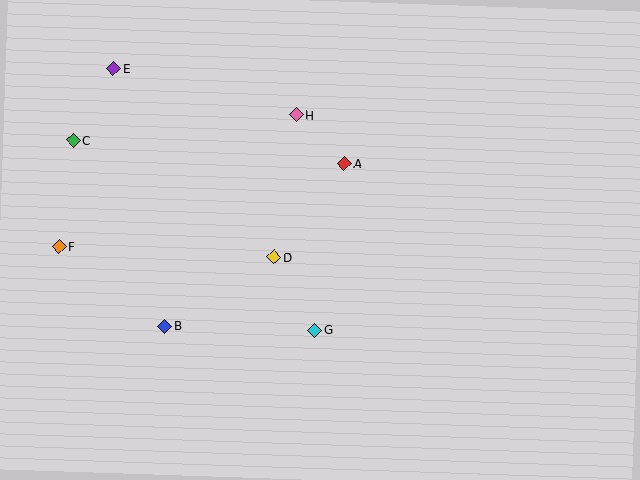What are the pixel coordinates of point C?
Point C is at (73, 140).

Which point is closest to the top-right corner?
Point A is closest to the top-right corner.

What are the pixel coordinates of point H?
Point H is at (296, 115).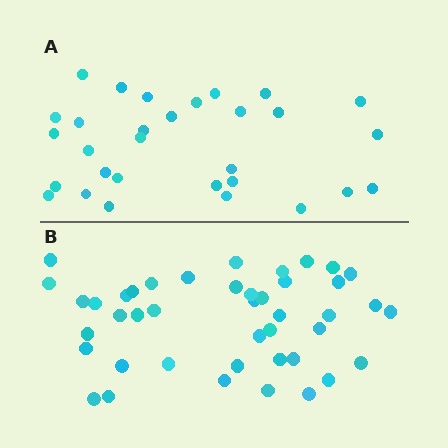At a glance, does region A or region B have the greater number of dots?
Region B (the bottom region) has more dots.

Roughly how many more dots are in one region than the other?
Region B has approximately 15 more dots than region A.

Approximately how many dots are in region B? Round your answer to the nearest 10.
About 40 dots. (The exact count is 43, which rounds to 40.)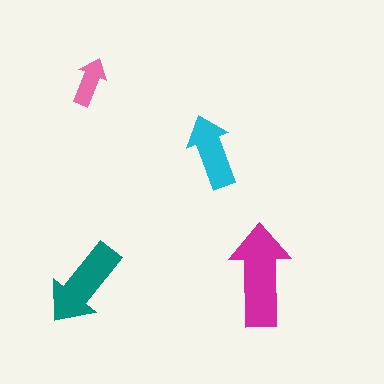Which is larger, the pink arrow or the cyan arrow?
The cyan one.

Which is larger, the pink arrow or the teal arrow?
The teal one.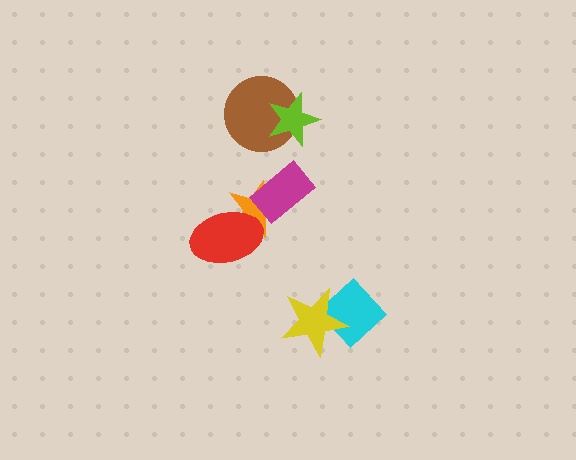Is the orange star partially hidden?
Yes, it is partially covered by another shape.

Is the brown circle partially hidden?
Yes, it is partially covered by another shape.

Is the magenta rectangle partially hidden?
No, no other shape covers it.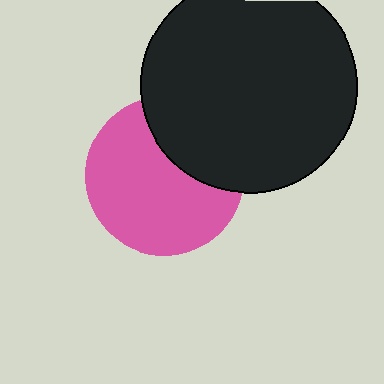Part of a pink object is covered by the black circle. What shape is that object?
It is a circle.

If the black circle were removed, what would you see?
You would see the complete pink circle.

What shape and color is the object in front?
The object in front is a black circle.